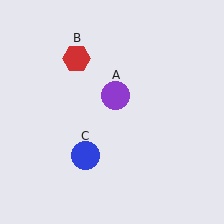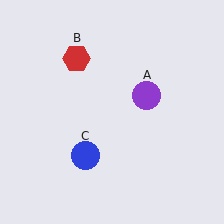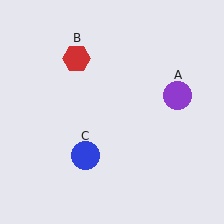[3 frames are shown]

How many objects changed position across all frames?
1 object changed position: purple circle (object A).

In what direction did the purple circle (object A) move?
The purple circle (object A) moved right.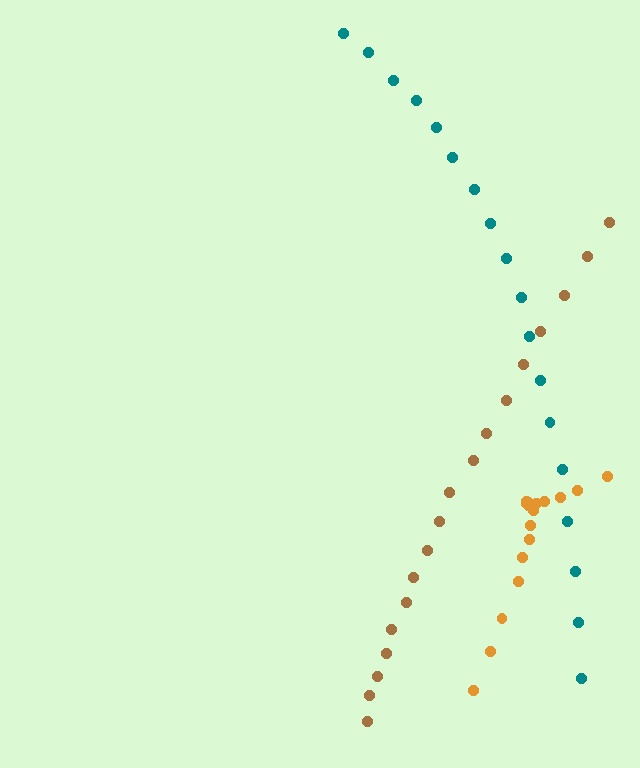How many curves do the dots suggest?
There are 3 distinct paths.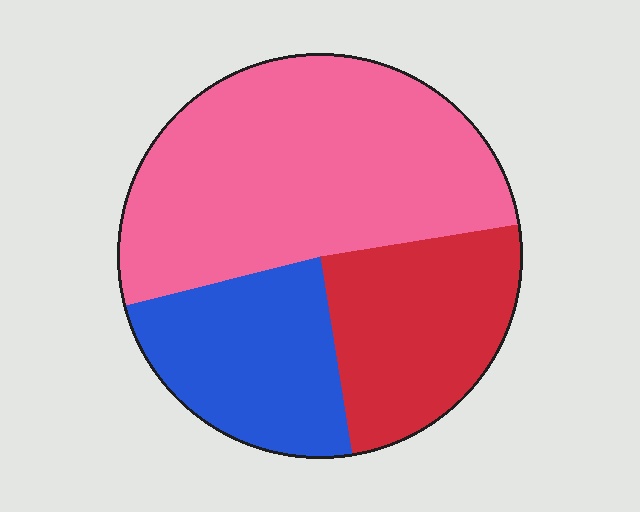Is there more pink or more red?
Pink.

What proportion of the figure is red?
Red covers 25% of the figure.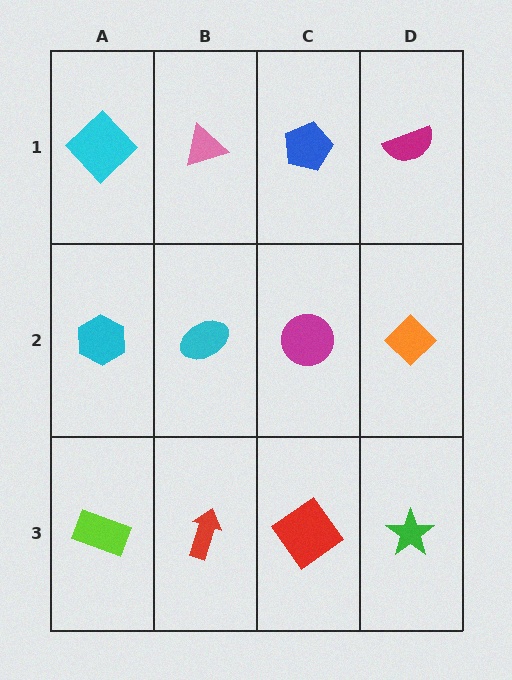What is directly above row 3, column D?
An orange diamond.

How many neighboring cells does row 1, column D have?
2.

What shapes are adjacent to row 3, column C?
A magenta circle (row 2, column C), a red arrow (row 3, column B), a green star (row 3, column D).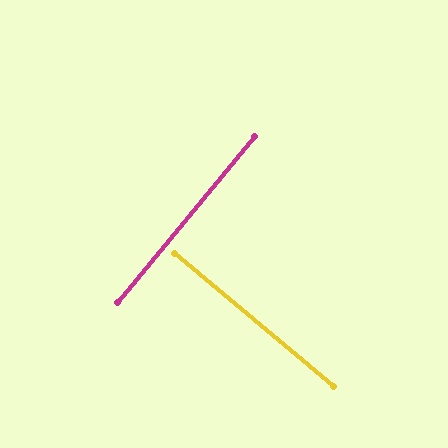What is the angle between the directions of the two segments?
Approximately 90 degrees.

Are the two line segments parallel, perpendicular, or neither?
Perpendicular — they meet at approximately 90°.